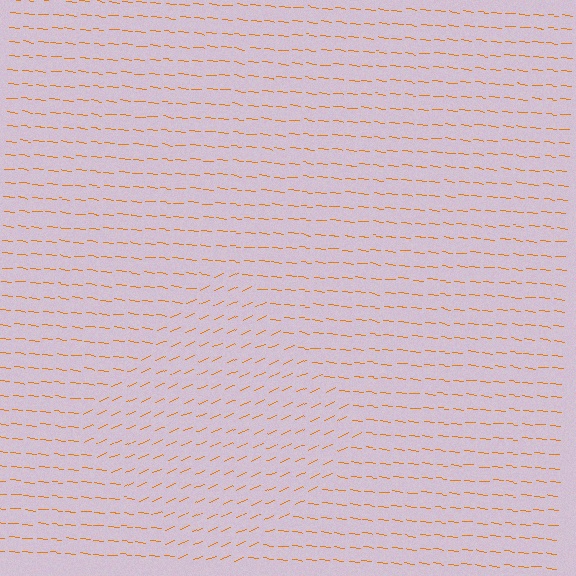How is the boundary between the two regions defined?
The boundary is defined purely by a change in line orientation (approximately 31 degrees difference). All lines are the same color and thickness.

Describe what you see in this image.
The image is filled with small orange line segments. A diamond region in the image has lines oriented differently from the surrounding lines, creating a visible texture boundary.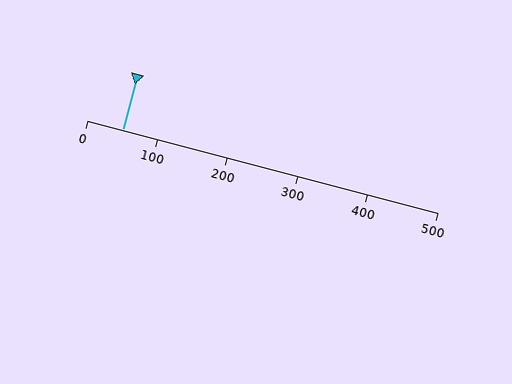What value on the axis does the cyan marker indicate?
The marker indicates approximately 50.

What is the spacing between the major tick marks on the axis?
The major ticks are spaced 100 apart.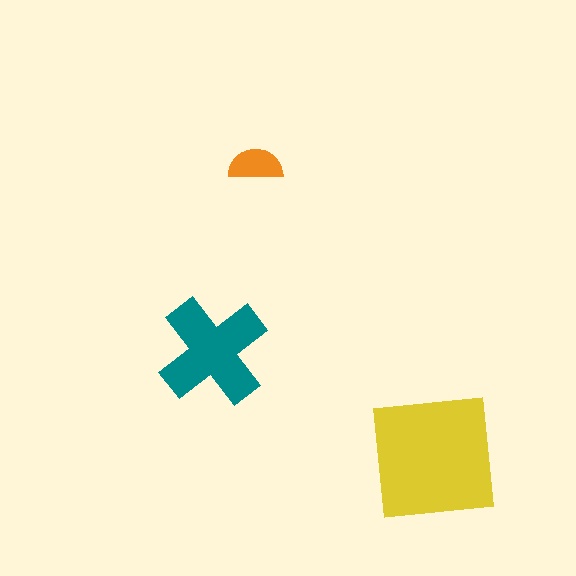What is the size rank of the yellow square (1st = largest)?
1st.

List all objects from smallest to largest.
The orange semicircle, the teal cross, the yellow square.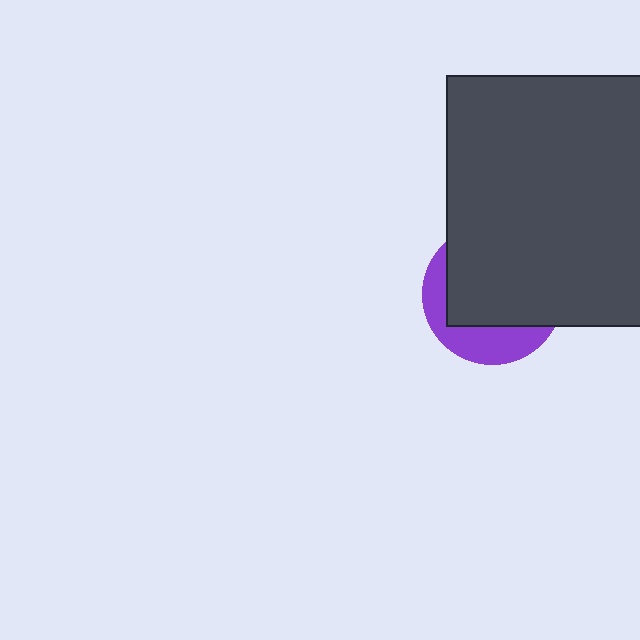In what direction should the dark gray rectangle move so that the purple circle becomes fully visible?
The dark gray rectangle should move toward the upper-right. That is the shortest direction to clear the overlap and leave the purple circle fully visible.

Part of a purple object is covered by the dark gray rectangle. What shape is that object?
It is a circle.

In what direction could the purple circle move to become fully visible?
The purple circle could move toward the lower-left. That would shift it out from behind the dark gray rectangle entirely.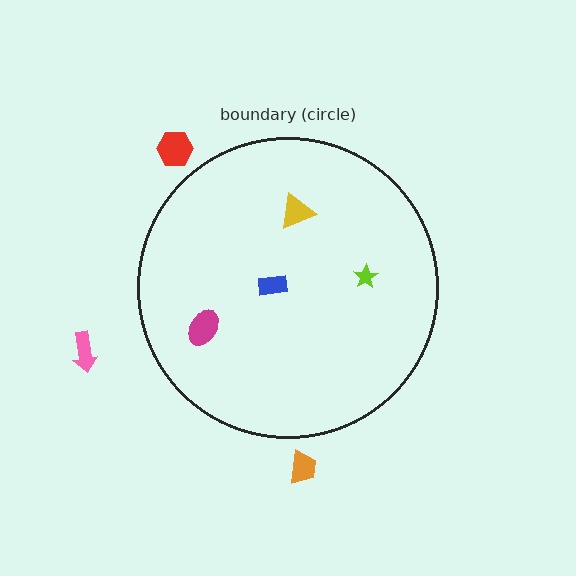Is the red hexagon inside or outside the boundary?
Outside.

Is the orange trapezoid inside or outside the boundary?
Outside.